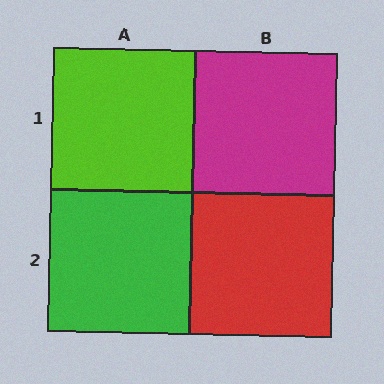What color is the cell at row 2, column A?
Green.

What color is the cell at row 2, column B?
Red.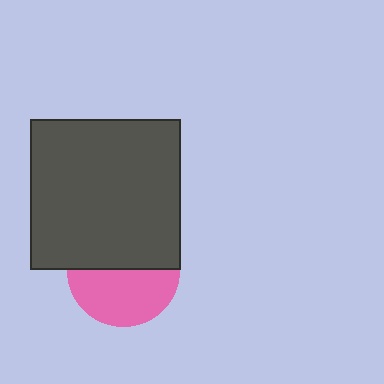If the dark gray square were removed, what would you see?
You would see the complete pink circle.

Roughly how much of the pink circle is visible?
About half of it is visible (roughly 52%).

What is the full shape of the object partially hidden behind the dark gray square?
The partially hidden object is a pink circle.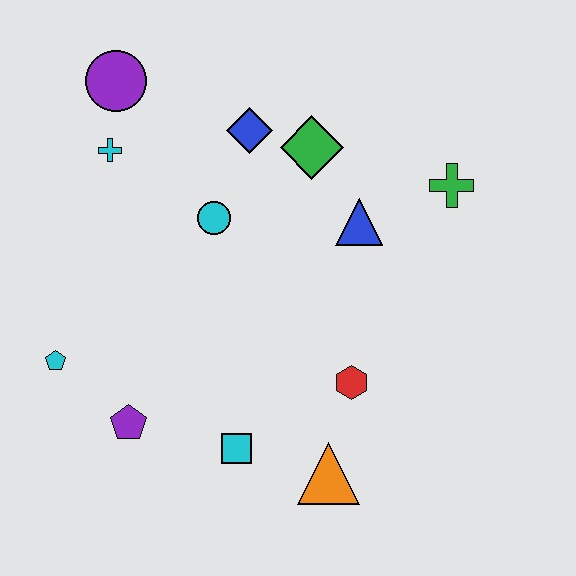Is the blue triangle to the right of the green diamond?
Yes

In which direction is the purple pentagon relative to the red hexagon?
The purple pentagon is to the left of the red hexagon.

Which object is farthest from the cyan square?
The purple circle is farthest from the cyan square.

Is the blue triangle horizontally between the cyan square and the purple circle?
No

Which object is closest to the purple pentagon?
The cyan pentagon is closest to the purple pentagon.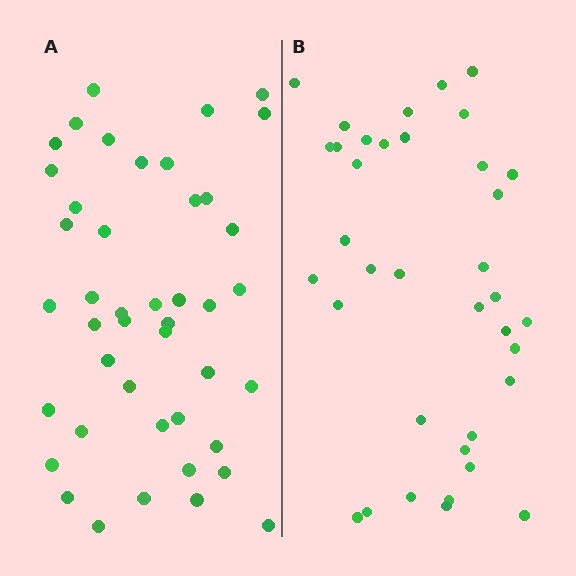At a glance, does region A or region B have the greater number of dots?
Region A (the left region) has more dots.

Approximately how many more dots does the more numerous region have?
Region A has roughly 8 or so more dots than region B.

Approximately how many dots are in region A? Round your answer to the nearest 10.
About 40 dots. (The exact count is 44, which rounds to 40.)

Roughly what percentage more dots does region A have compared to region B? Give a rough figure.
About 20% more.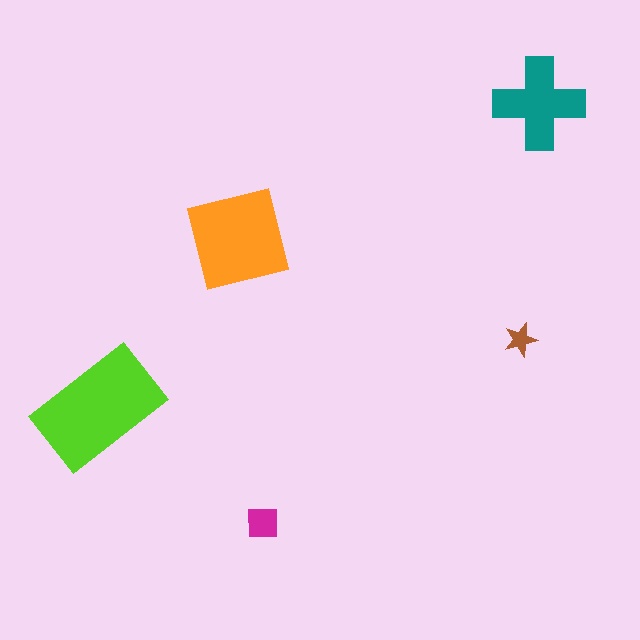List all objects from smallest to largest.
The brown star, the magenta square, the teal cross, the orange square, the lime rectangle.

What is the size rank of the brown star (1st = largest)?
5th.